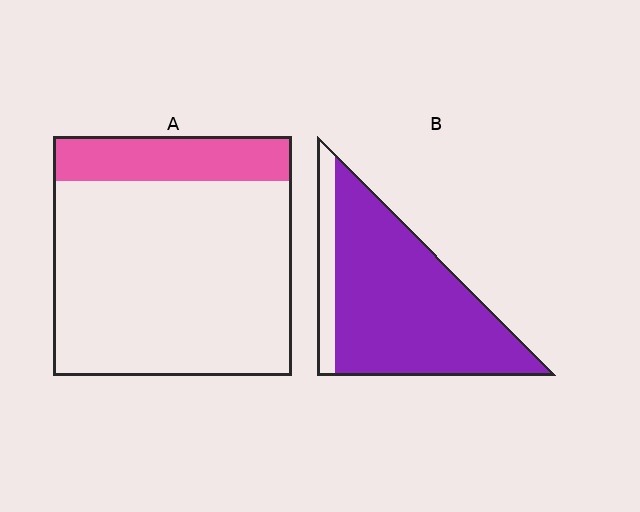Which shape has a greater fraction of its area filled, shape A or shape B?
Shape B.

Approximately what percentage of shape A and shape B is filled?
A is approximately 20% and B is approximately 85%.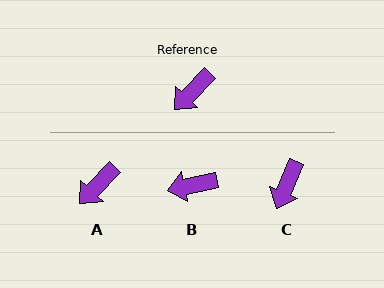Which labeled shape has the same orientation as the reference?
A.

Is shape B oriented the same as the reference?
No, it is off by about 35 degrees.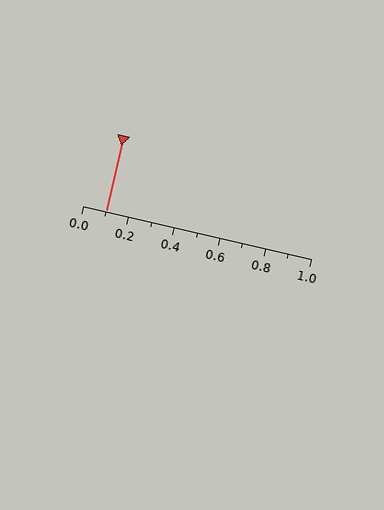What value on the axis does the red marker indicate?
The marker indicates approximately 0.1.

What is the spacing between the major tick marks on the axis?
The major ticks are spaced 0.2 apart.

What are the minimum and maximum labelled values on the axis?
The axis runs from 0.0 to 1.0.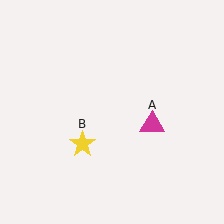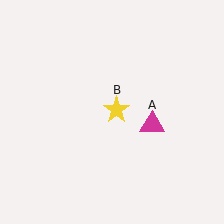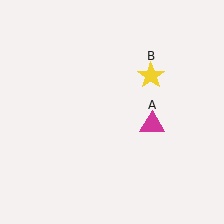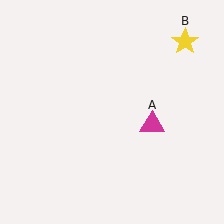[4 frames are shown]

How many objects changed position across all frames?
1 object changed position: yellow star (object B).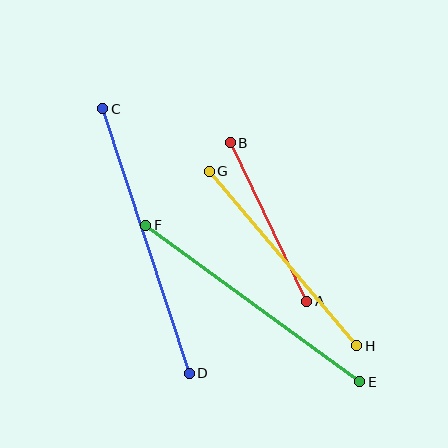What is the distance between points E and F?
The distance is approximately 265 pixels.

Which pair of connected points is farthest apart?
Points C and D are farthest apart.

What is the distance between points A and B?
The distance is approximately 176 pixels.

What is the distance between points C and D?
The distance is approximately 278 pixels.